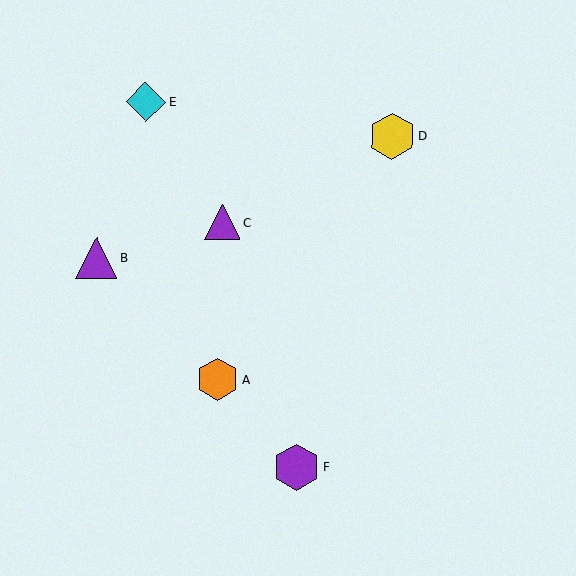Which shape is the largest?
The purple hexagon (labeled F) is the largest.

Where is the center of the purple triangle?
The center of the purple triangle is at (97, 258).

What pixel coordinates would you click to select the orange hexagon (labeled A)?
Click at (218, 379) to select the orange hexagon A.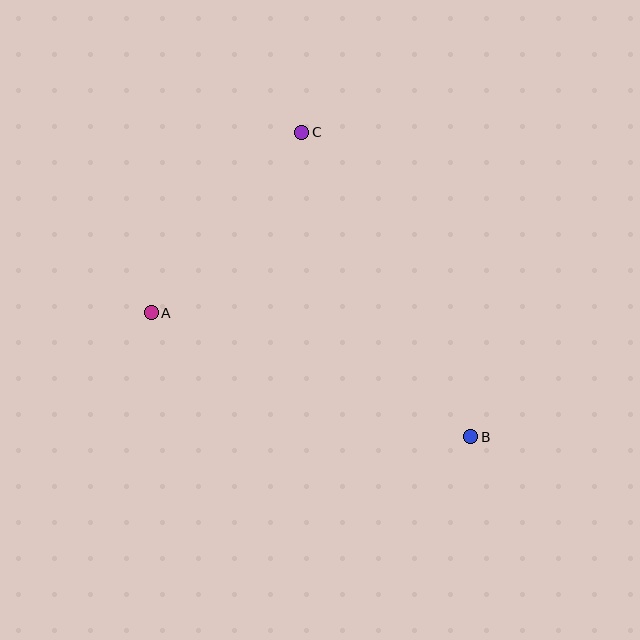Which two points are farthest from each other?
Points B and C are farthest from each other.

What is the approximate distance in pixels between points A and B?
The distance between A and B is approximately 343 pixels.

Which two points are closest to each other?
Points A and C are closest to each other.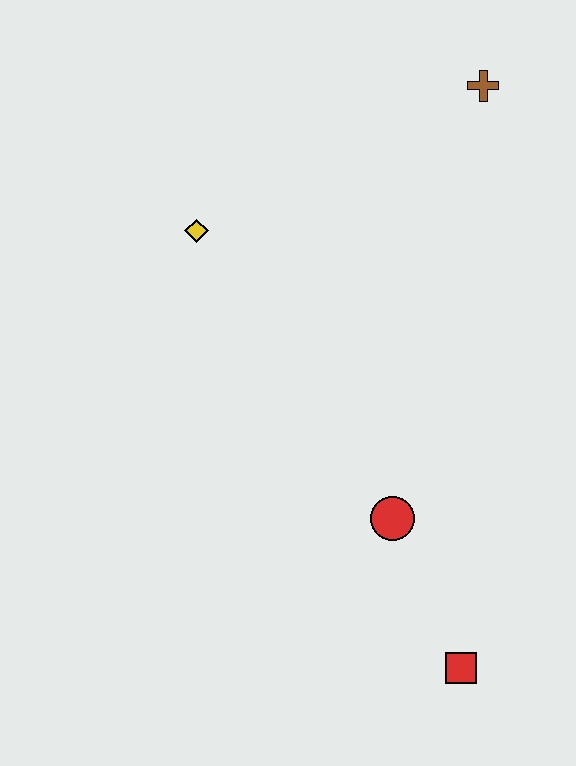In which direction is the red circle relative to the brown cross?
The red circle is below the brown cross.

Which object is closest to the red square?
The red circle is closest to the red square.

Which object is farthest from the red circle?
The brown cross is farthest from the red circle.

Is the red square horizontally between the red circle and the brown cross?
Yes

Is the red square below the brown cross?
Yes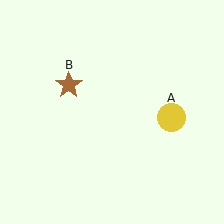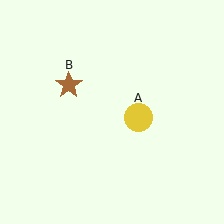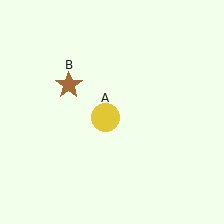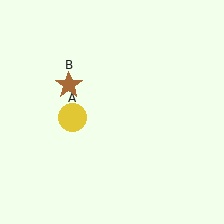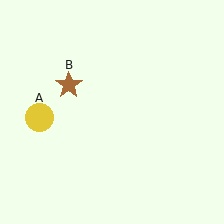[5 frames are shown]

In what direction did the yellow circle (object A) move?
The yellow circle (object A) moved left.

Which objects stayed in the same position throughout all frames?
Brown star (object B) remained stationary.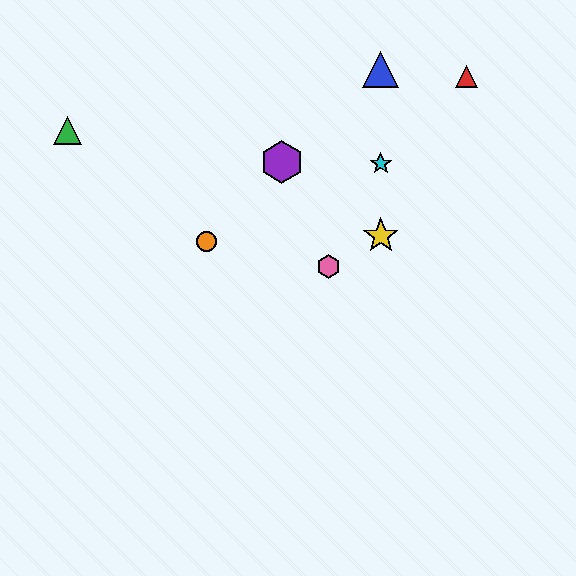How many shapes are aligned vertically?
3 shapes (the blue triangle, the yellow star, the cyan star) are aligned vertically.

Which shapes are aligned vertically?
The blue triangle, the yellow star, the cyan star are aligned vertically.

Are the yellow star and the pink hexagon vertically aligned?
No, the yellow star is at x≈381 and the pink hexagon is at x≈328.